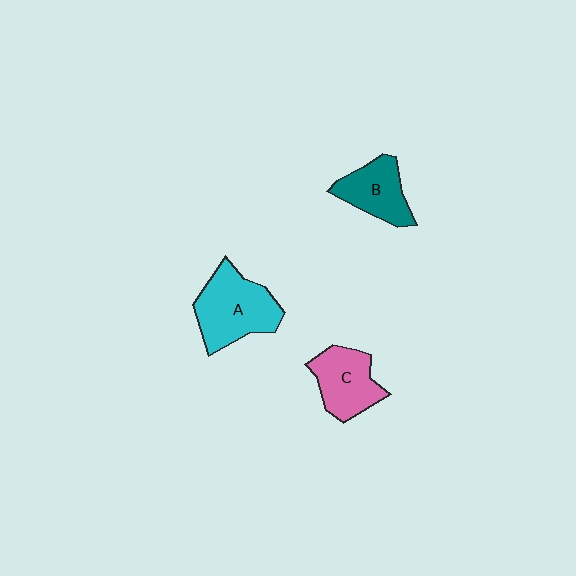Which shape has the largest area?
Shape A (cyan).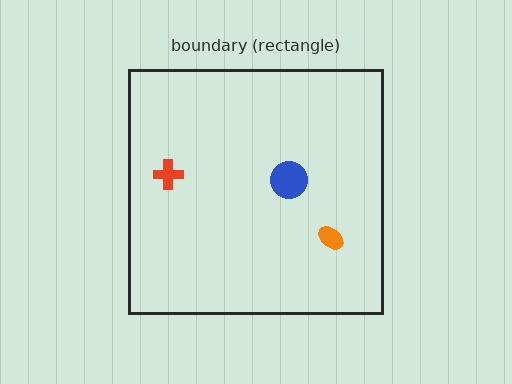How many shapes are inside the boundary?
3 inside, 0 outside.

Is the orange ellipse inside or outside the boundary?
Inside.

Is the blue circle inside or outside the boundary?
Inside.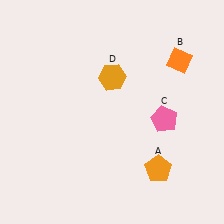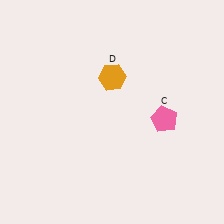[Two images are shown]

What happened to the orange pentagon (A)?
The orange pentagon (A) was removed in Image 2. It was in the bottom-right area of Image 1.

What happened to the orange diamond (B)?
The orange diamond (B) was removed in Image 2. It was in the top-right area of Image 1.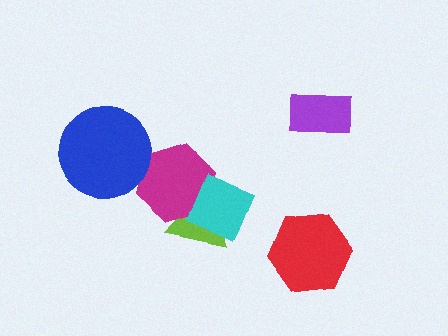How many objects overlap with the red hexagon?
0 objects overlap with the red hexagon.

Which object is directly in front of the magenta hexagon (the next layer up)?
The cyan diamond is directly in front of the magenta hexagon.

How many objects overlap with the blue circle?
1 object overlaps with the blue circle.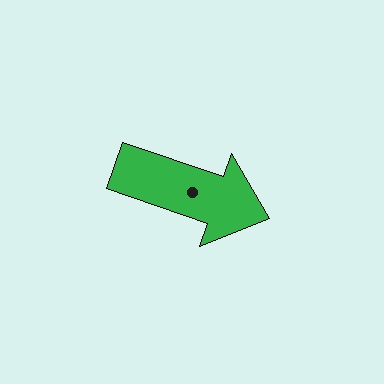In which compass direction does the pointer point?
East.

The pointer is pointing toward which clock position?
Roughly 4 o'clock.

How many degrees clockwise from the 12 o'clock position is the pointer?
Approximately 109 degrees.